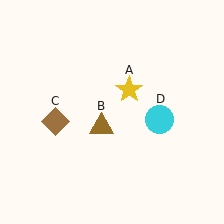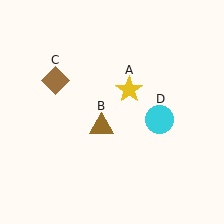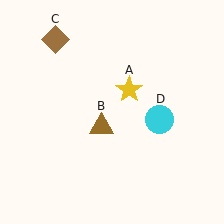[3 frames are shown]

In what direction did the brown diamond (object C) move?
The brown diamond (object C) moved up.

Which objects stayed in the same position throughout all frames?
Yellow star (object A) and brown triangle (object B) and cyan circle (object D) remained stationary.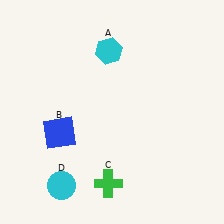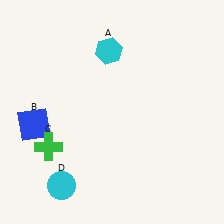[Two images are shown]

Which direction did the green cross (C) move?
The green cross (C) moved left.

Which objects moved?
The objects that moved are: the blue square (B), the green cross (C).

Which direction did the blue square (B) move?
The blue square (B) moved left.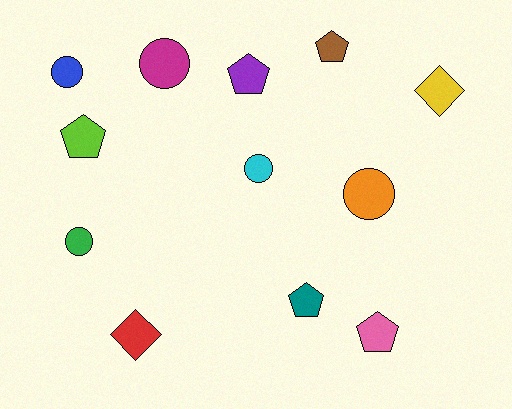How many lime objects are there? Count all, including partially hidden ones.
There is 1 lime object.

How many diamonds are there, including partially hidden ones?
There are 2 diamonds.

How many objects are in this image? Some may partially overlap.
There are 12 objects.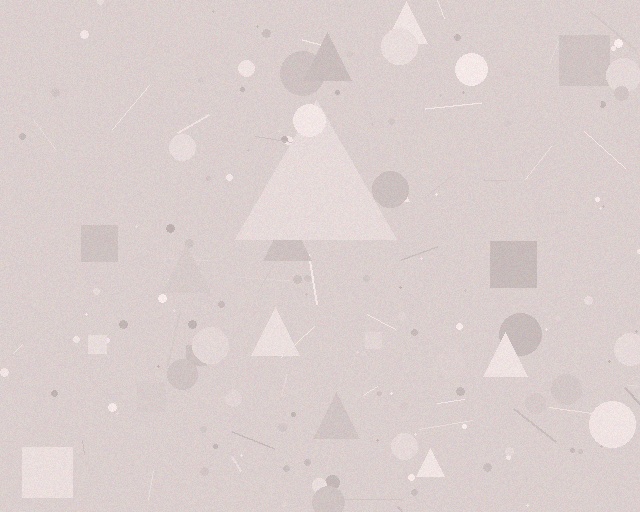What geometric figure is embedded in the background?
A triangle is embedded in the background.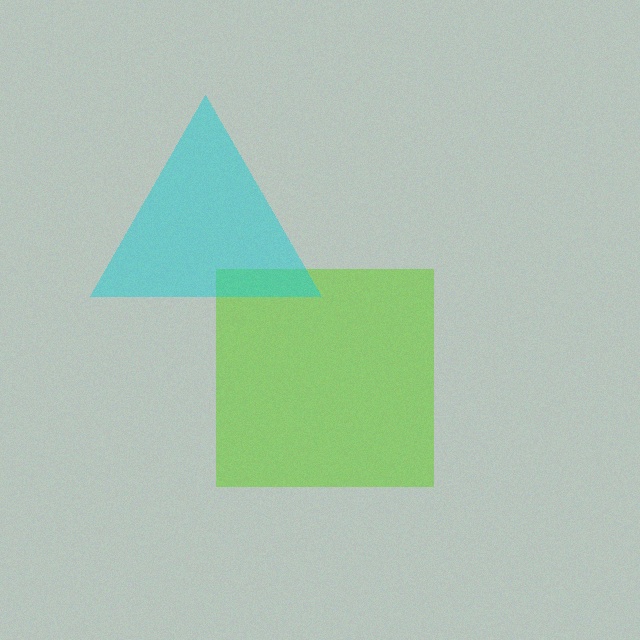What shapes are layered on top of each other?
The layered shapes are: a lime square, a cyan triangle.